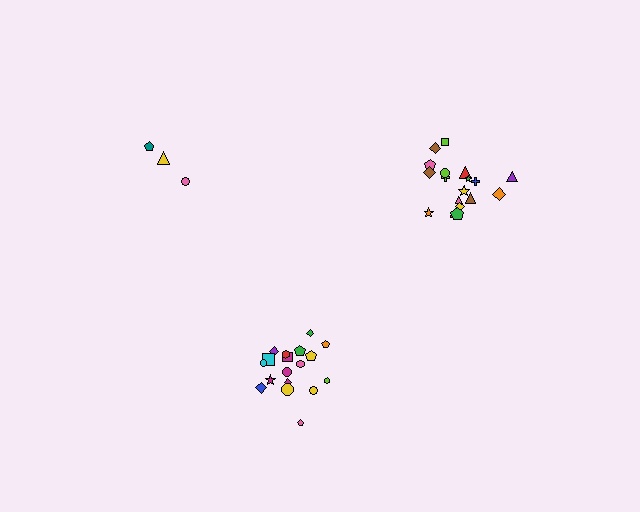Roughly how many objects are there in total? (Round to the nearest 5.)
Roughly 40 objects in total.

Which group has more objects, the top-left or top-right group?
The top-right group.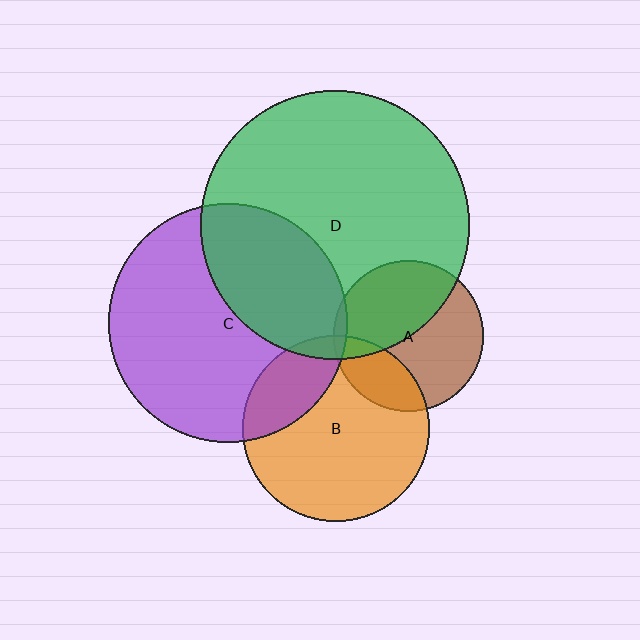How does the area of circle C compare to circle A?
Approximately 2.5 times.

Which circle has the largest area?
Circle D (green).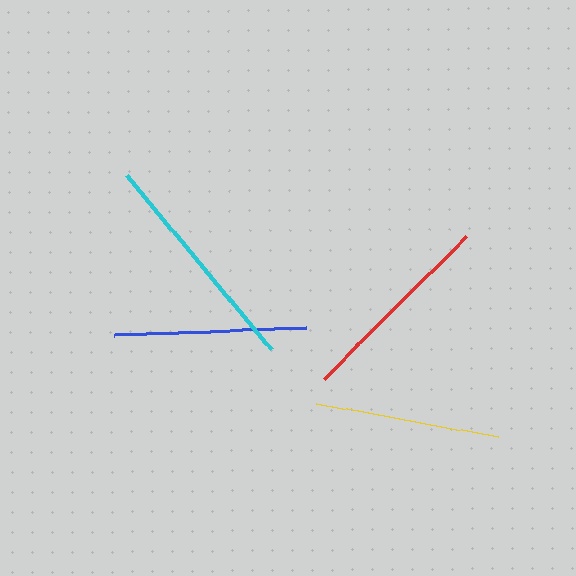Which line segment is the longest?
The cyan line is the longest at approximately 226 pixels.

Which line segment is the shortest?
The yellow line is the shortest at approximately 185 pixels.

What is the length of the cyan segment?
The cyan segment is approximately 226 pixels long.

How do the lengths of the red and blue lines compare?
The red and blue lines are approximately the same length.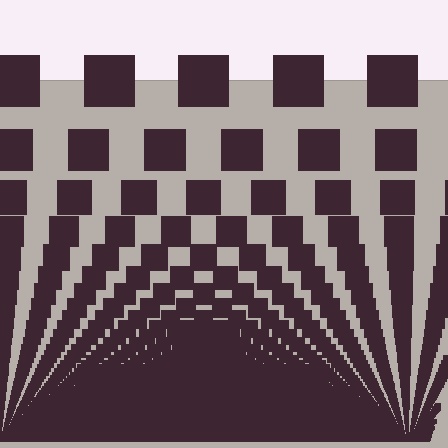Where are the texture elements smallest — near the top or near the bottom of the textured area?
Near the bottom.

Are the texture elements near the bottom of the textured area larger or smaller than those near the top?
Smaller. The gradient is inverted — elements near the bottom are smaller and denser.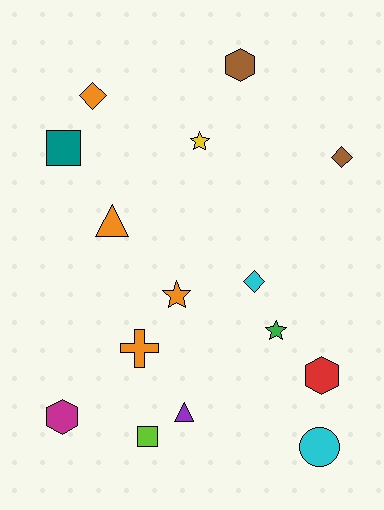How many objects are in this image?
There are 15 objects.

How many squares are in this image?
There are 2 squares.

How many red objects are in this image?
There is 1 red object.